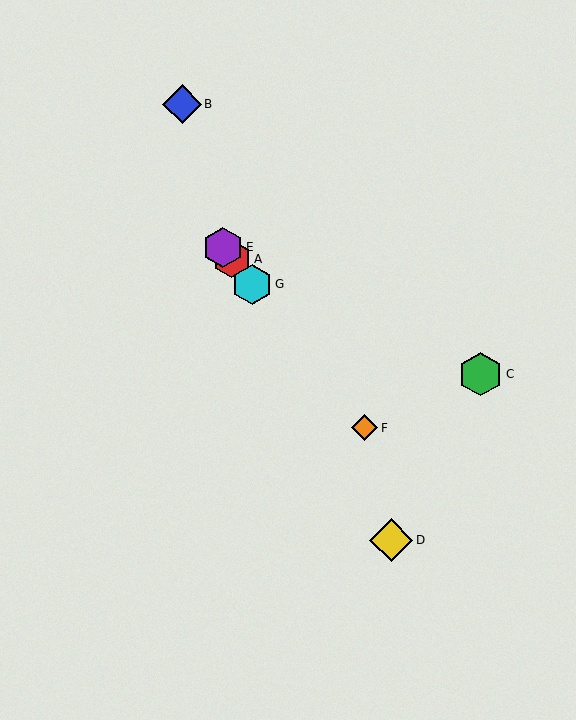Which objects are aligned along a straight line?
Objects A, E, F, G are aligned along a straight line.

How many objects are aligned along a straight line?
4 objects (A, E, F, G) are aligned along a straight line.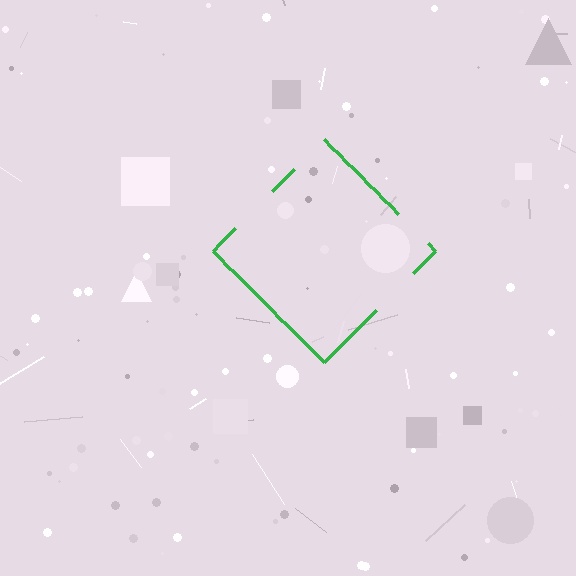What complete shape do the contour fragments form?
The contour fragments form a diamond.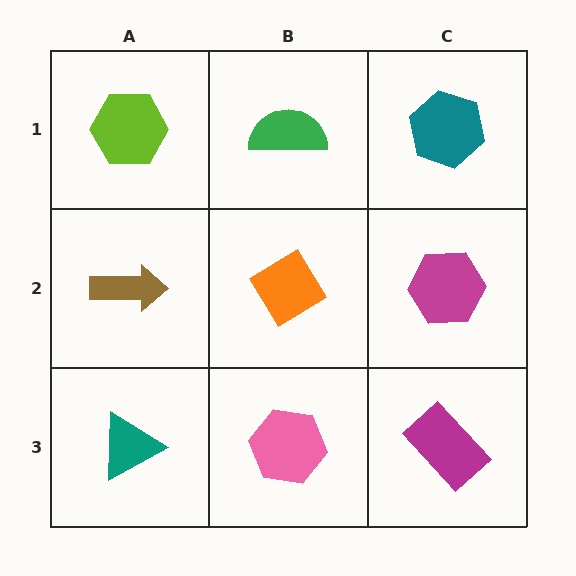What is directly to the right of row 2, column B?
A magenta hexagon.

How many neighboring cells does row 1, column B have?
3.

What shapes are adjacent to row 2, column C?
A teal hexagon (row 1, column C), a magenta rectangle (row 3, column C), an orange diamond (row 2, column B).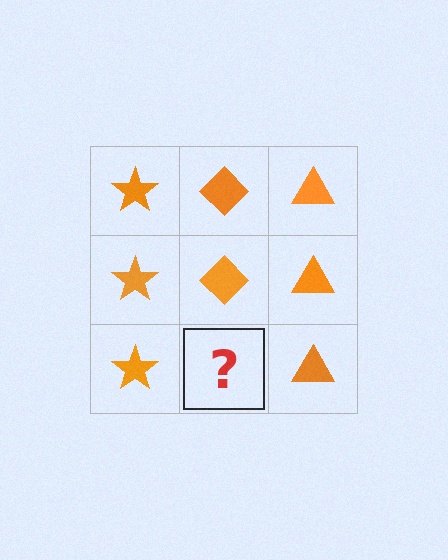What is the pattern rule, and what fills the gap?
The rule is that each column has a consistent shape. The gap should be filled with an orange diamond.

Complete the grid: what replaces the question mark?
The question mark should be replaced with an orange diamond.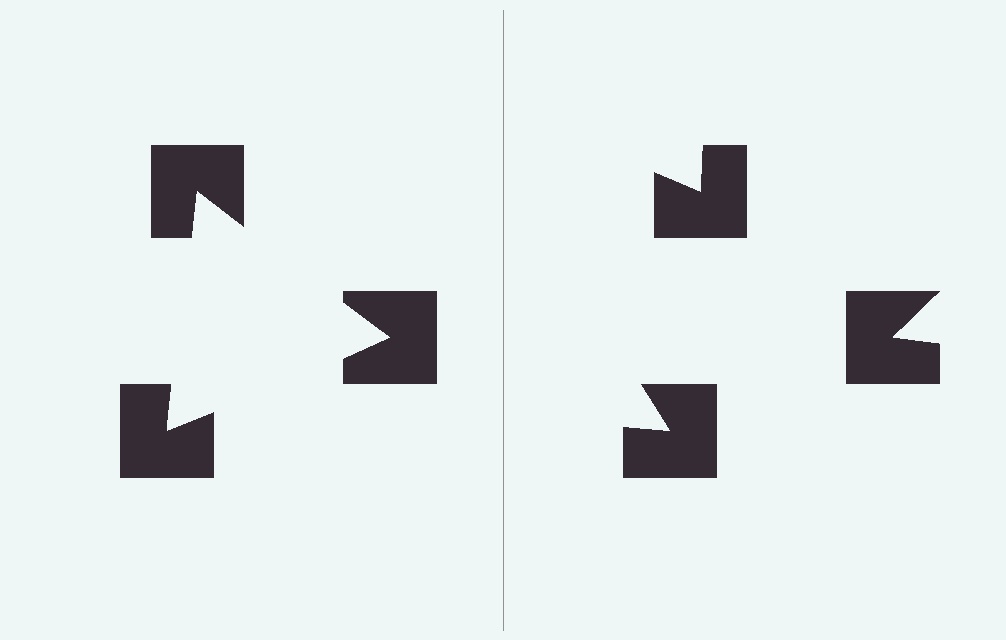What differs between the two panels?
The notched squares are positioned identically on both sides; only the wedge orientations differ. On the left they align to a triangle; on the right they are misaligned.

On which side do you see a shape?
An illusory triangle appears on the left side. On the right side the wedge cuts are rotated, so no coherent shape forms.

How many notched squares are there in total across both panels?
6 — 3 on each side.